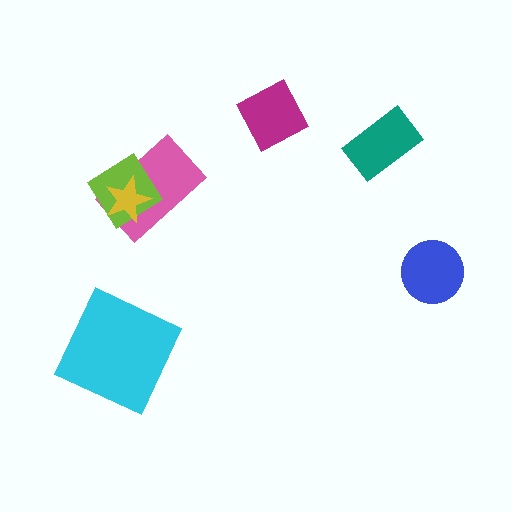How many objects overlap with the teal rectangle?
0 objects overlap with the teal rectangle.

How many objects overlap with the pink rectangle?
2 objects overlap with the pink rectangle.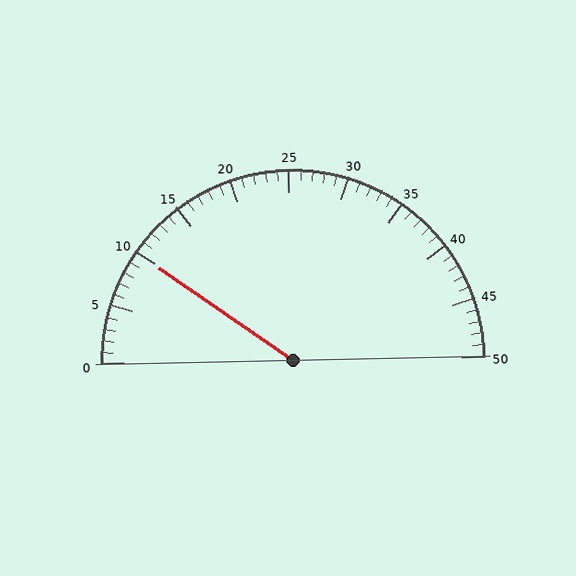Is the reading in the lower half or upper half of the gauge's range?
The reading is in the lower half of the range (0 to 50).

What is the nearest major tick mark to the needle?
The nearest major tick mark is 10.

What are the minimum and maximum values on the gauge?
The gauge ranges from 0 to 50.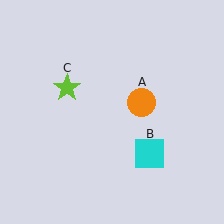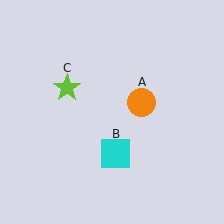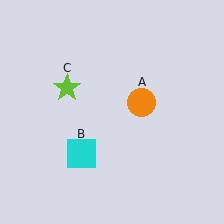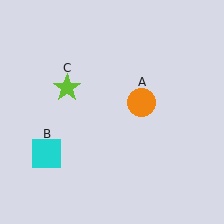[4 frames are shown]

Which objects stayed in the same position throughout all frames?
Orange circle (object A) and lime star (object C) remained stationary.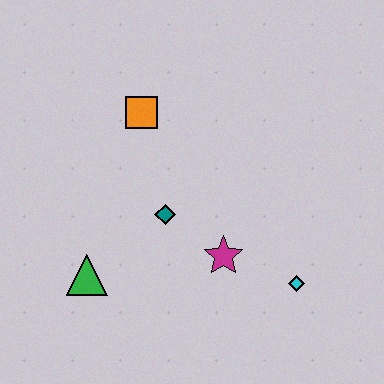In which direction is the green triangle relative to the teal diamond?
The green triangle is to the left of the teal diamond.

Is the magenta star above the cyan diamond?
Yes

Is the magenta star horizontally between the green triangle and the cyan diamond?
Yes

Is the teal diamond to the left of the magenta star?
Yes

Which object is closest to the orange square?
The teal diamond is closest to the orange square.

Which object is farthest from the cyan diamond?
The orange square is farthest from the cyan diamond.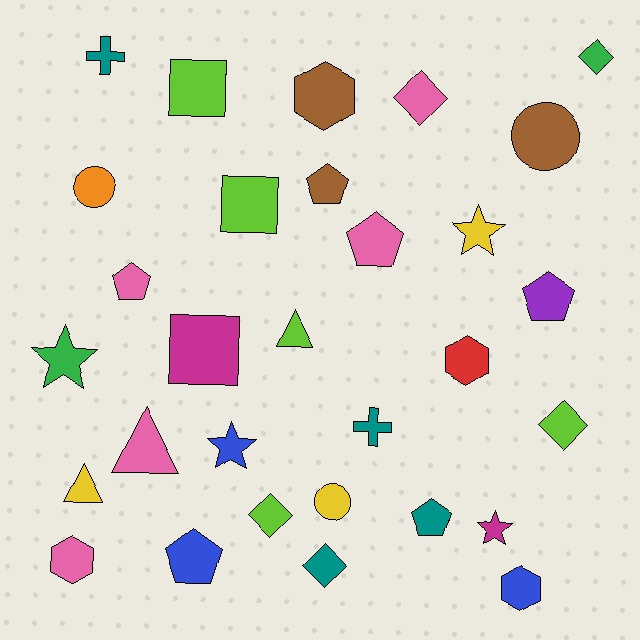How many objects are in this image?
There are 30 objects.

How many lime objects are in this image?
There are 5 lime objects.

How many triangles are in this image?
There are 3 triangles.